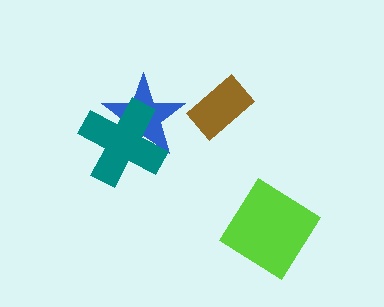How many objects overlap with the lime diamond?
0 objects overlap with the lime diamond.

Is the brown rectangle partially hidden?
No, no other shape covers it.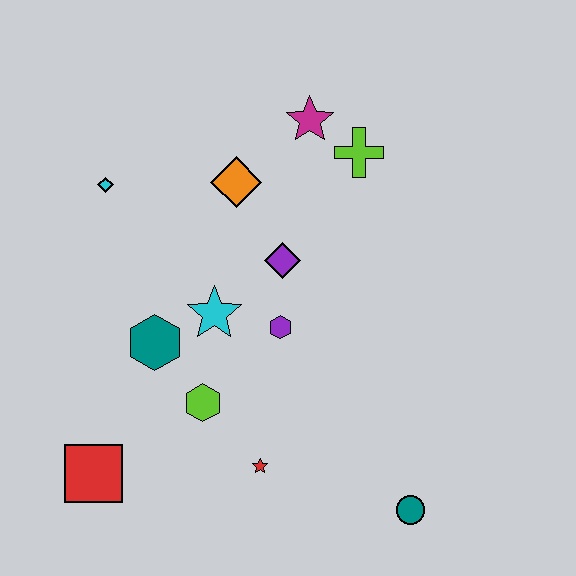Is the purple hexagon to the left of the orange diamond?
No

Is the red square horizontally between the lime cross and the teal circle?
No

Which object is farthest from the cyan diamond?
The teal circle is farthest from the cyan diamond.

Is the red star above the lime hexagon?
No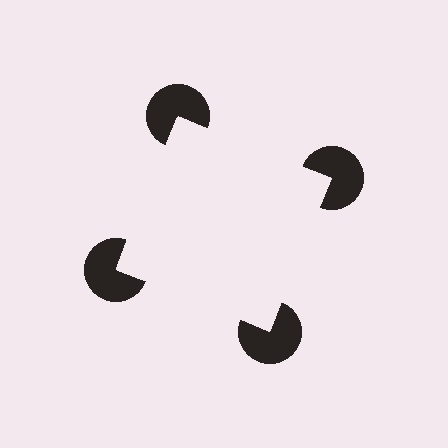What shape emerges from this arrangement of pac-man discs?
An illusory square — its edges are inferred from the aligned wedge cuts in the pac-man discs, not physically drawn.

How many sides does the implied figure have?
4 sides.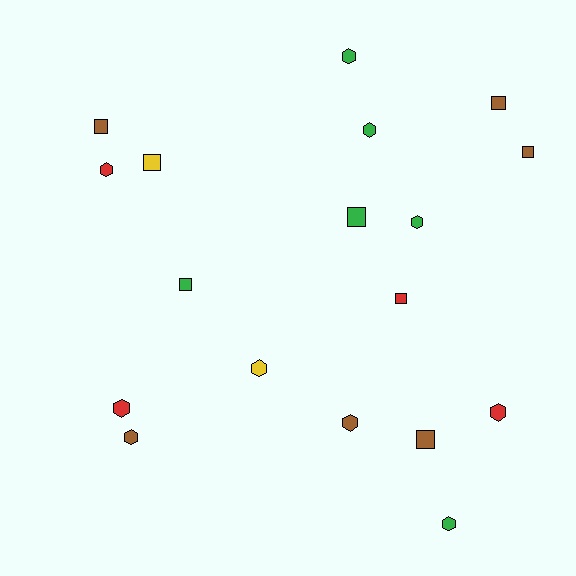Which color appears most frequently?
Brown, with 6 objects.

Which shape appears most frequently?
Hexagon, with 10 objects.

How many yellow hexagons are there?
There is 1 yellow hexagon.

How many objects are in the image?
There are 18 objects.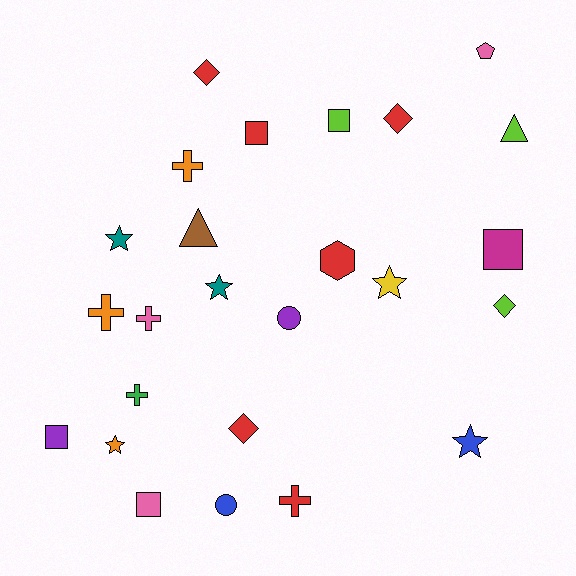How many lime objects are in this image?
There are 3 lime objects.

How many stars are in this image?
There are 5 stars.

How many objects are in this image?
There are 25 objects.